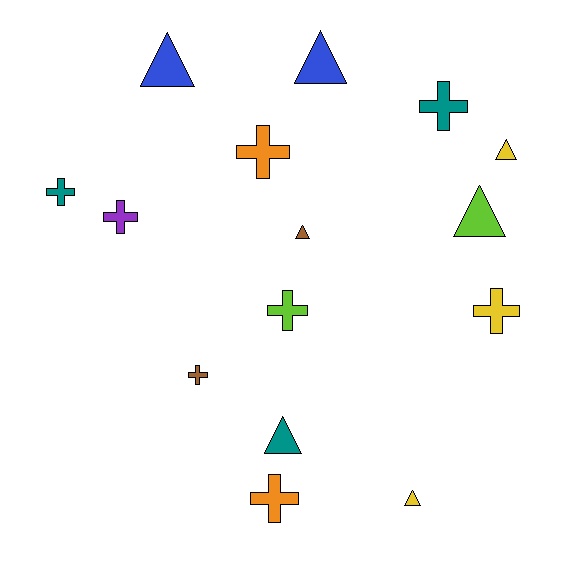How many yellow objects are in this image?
There are 3 yellow objects.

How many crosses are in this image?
There are 8 crosses.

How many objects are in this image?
There are 15 objects.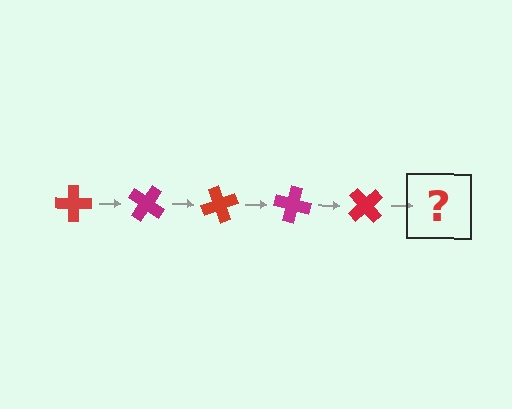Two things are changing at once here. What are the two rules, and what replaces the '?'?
The two rules are that it rotates 35 degrees each step and the color cycles through red and magenta. The '?' should be a magenta cross, rotated 175 degrees from the start.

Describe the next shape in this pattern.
It should be a magenta cross, rotated 175 degrees from the start.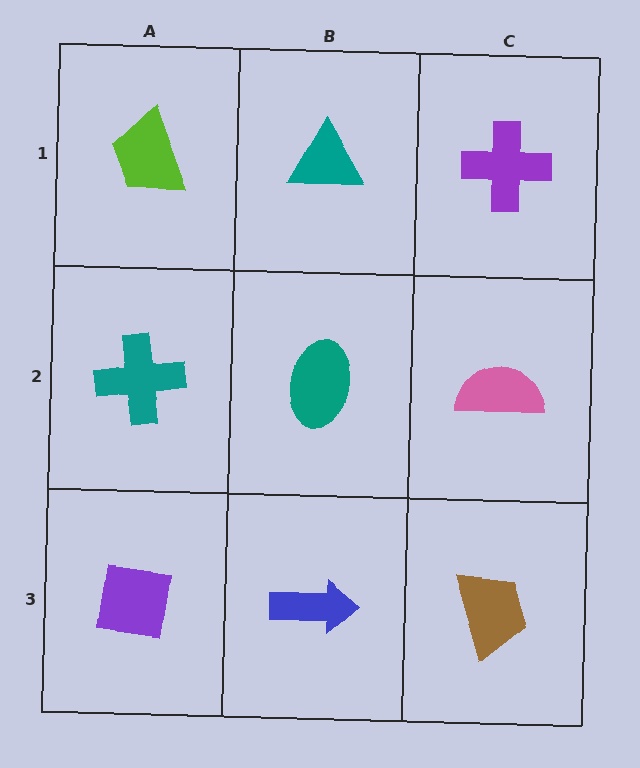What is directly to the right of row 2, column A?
A teal ellipse.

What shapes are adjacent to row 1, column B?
A teal ellipse (row 2, column B), a lime trapezoid (row 1, column A), a purple cross (row 1, column C).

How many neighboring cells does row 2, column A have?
3.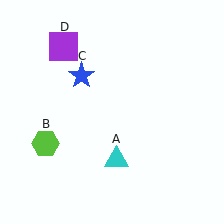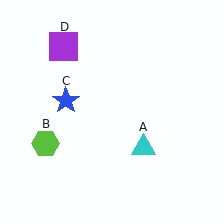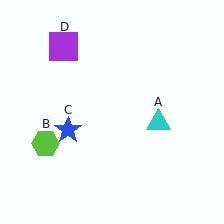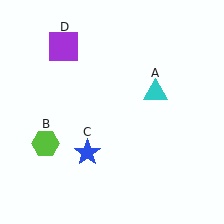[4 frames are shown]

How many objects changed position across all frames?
2 objects changed position: cyan triangle (object A), blue star (object C).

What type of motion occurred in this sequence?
The cyan triangle (object A), blue star (object C) rotated counterclockwise around the center of the scene.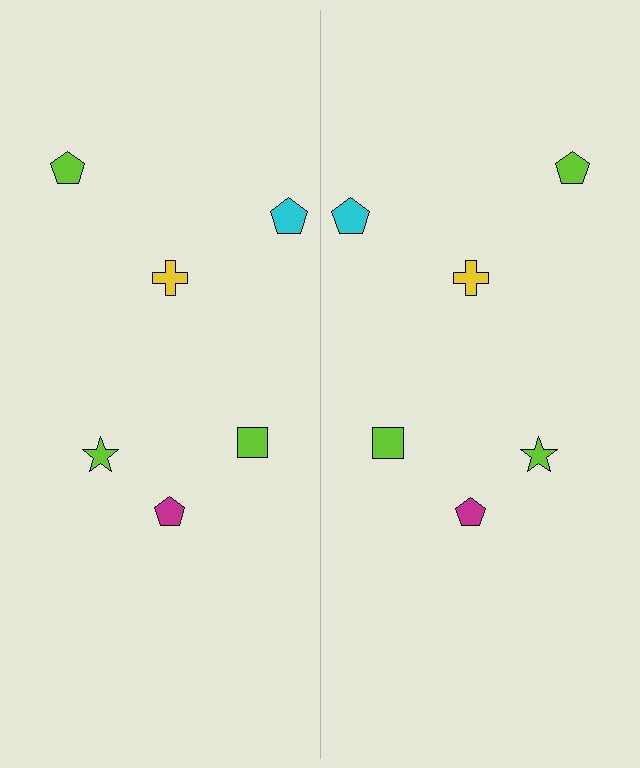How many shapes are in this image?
There are 12 shapes in this image.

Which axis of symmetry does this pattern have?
The pattern has a vertical axis of symmetry running through the center of the image.